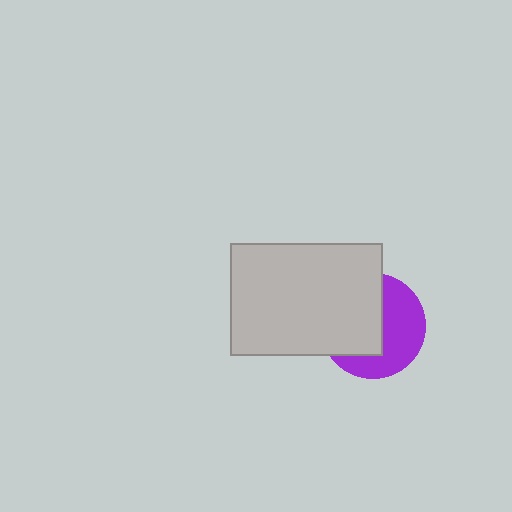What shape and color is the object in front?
The object in front is a light gray rectangle.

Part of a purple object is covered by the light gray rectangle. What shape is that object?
It is a circle.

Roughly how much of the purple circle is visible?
About half of it is visible (roughly 48%).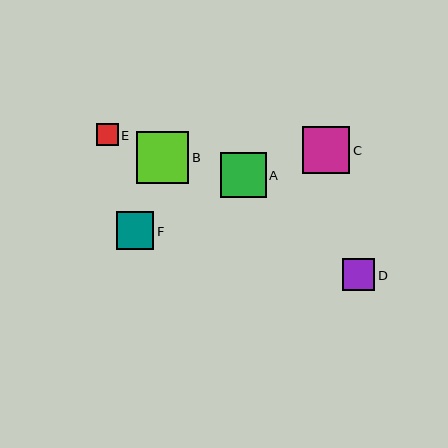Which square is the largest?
Square B is the largest with a size of approximately 53 pixels.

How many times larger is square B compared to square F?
Square B is approximately 1.4 times the size of square F.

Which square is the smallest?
Square E is the smallest with a size of approximately 22 pixels.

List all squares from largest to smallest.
From largest to smallest: B, C, A, F, D, E.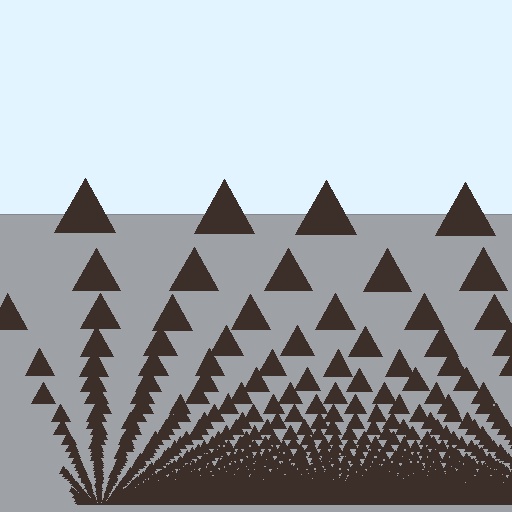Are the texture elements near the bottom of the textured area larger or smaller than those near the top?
Smaller. The gradient is inverted — elements near the bottom are smaller and denser.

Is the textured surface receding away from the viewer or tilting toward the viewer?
The surface appears to tilt toward the viewer. Texture elements get larger and sparser toward the top.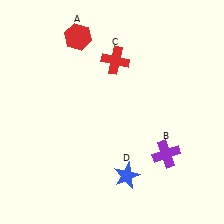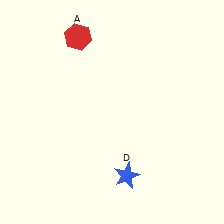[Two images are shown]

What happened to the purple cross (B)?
The purple cross (B) was removed in Image 2. It was in the bottom-right area of Image 1.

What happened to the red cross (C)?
The red cross (C) was removed in Image 2. It was in the top-right area of Image 1.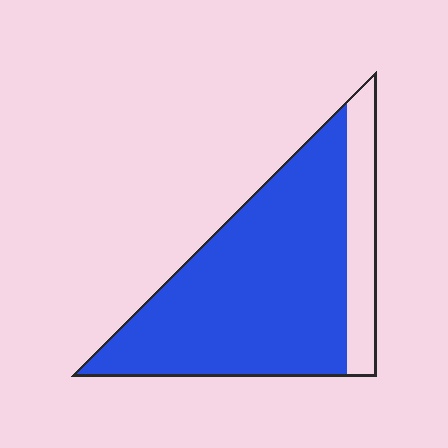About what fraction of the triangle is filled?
About four fifths (4/5).